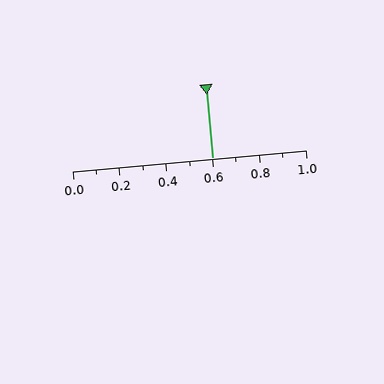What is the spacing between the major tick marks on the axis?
The major ticks are spaced 0.2 apart.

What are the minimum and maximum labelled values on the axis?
The axis runs from 0.0 to 1.0.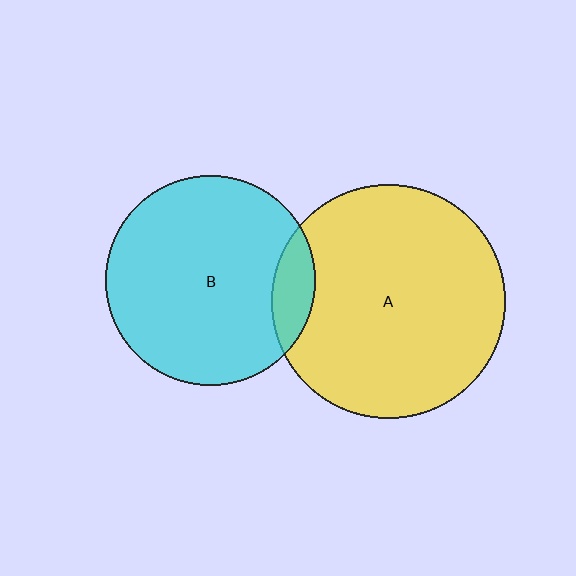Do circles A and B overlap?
Yes.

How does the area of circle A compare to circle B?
Approximately 1.2 times.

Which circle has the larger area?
Circle A (yellow).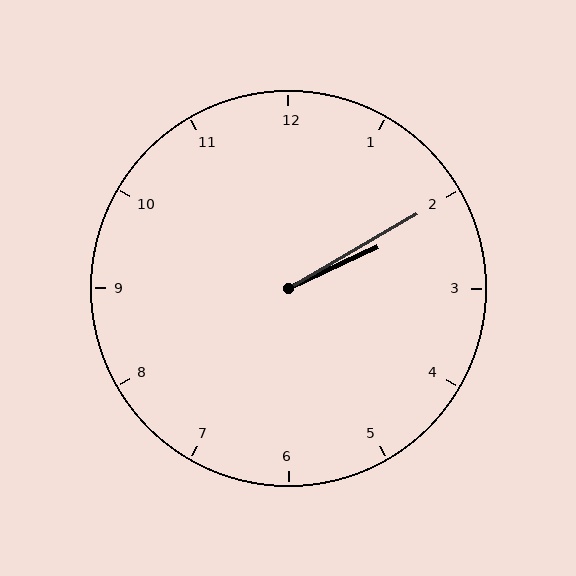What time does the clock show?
2:10.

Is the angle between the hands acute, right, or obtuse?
It is acute.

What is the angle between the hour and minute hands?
Approximately 5 degrees.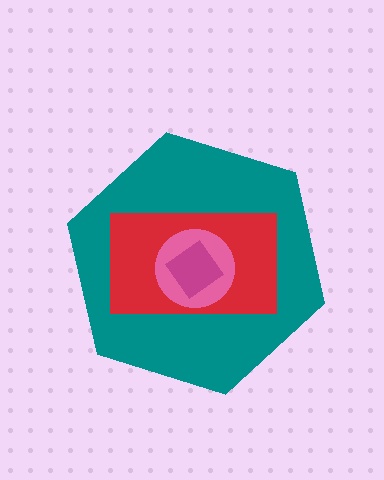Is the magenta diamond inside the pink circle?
Yes.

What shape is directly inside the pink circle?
The magenta diamond.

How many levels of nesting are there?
4.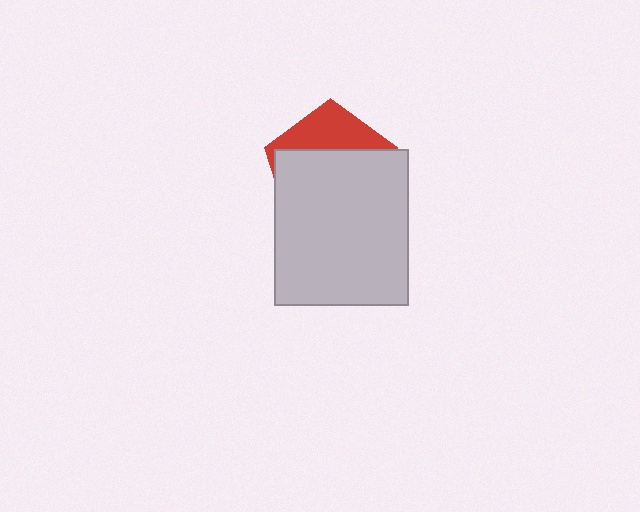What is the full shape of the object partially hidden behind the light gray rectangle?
The partially hidden object is a red pentagon.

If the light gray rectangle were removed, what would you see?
You would see the complete red pentagon.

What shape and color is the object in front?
The object in front is a light gray rectangle.